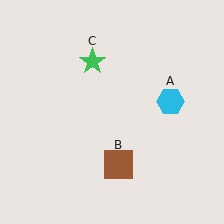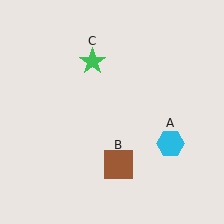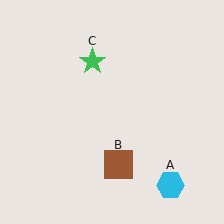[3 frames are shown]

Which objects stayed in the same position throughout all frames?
Brown square (object B) and green star (object C) remained stationary.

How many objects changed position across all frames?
1 object changed position: cyan hexagon (object A).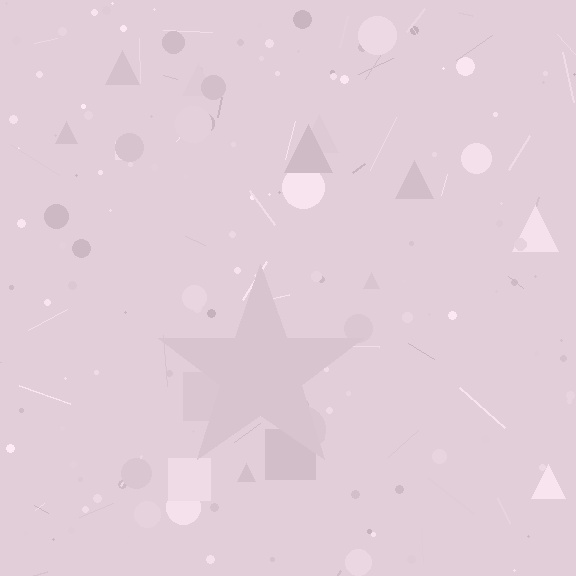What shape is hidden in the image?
A star is hidden in the image.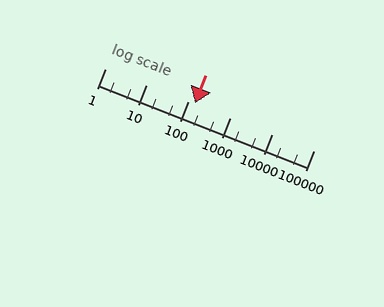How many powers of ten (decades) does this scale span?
The scale spans 5 decades, from 1 to 100000.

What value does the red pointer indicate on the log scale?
The pointer indicates approximately 140.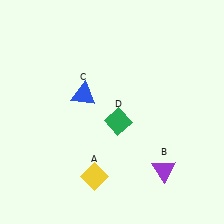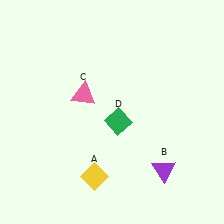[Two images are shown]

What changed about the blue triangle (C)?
In Image 1, C is blue. In Image 2, it changed to pink.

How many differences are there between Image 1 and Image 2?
There is 1 difference between the two images.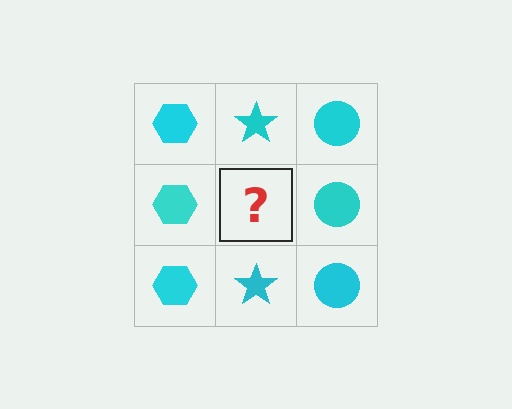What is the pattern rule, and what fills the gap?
The rule is that each column has a consistent shape. The gap should be filled with a cyan star.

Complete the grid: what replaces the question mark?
The question mark should be replaced with a cyan star.